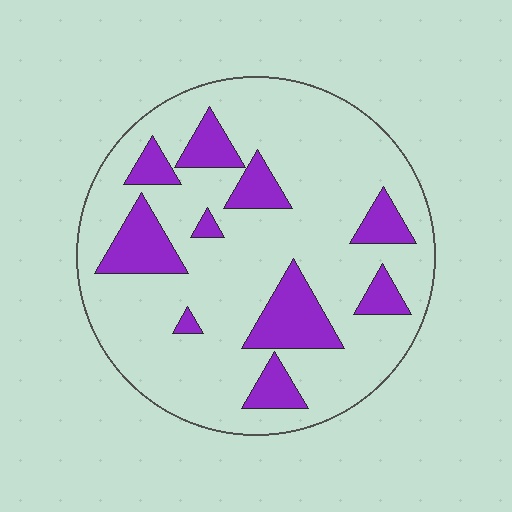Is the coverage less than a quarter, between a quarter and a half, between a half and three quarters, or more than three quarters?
Less than a quarter.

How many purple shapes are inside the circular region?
10.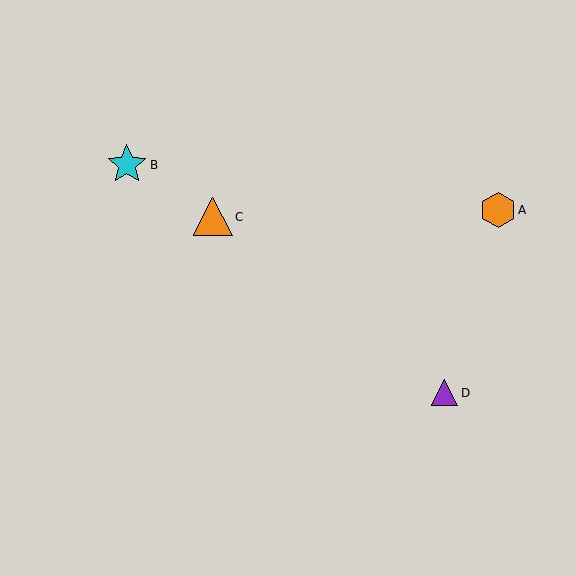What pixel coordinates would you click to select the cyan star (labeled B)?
Click at (127, 165) to select the cyan star B.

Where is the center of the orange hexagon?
The center of the orange hexagon is at (498, 210).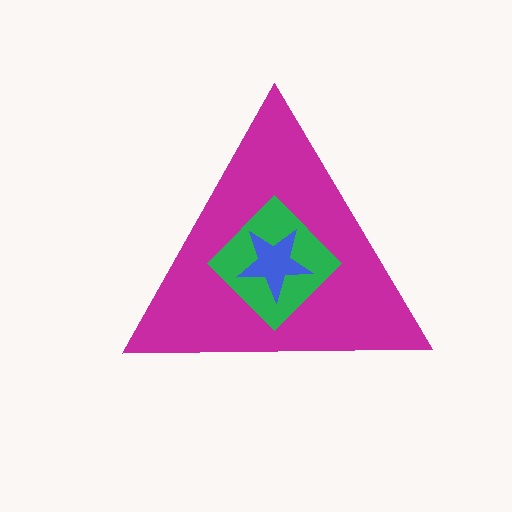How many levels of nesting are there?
3.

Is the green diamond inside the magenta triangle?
Yes.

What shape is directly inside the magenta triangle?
The green diamond.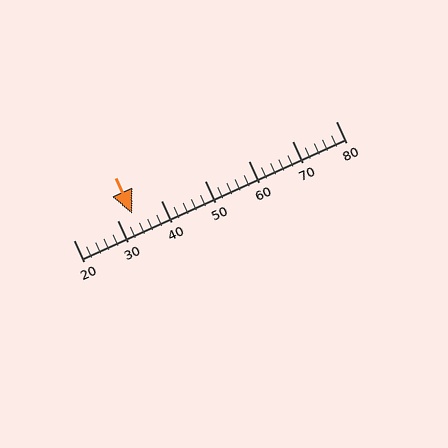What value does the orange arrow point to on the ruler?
The orange arrow points to approximately 33.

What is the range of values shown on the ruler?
The ruler shows values from 20 to 80.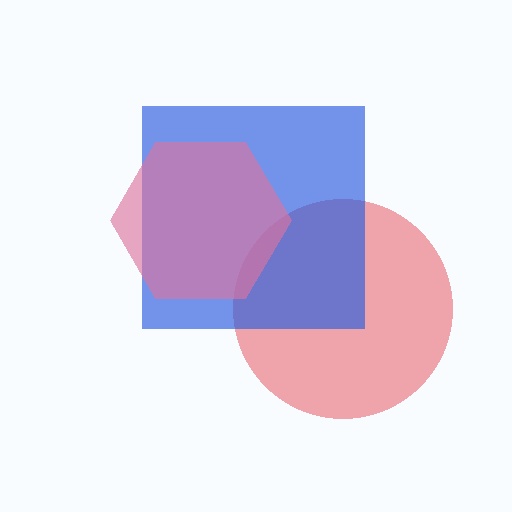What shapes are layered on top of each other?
The layered shapes are: a red circle, a blue square, a pink hexagon.